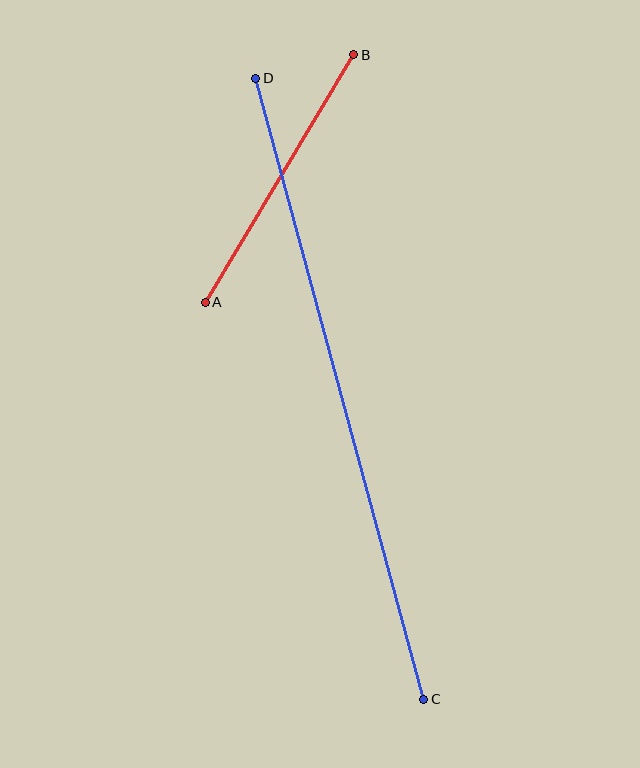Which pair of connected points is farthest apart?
Points C and D are farthest apart.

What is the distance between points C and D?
The distance is approximately 643 pixels.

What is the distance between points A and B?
The distance is approximately 289 pixels.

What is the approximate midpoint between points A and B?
The midpoint is at approximately (279, 179) pixels.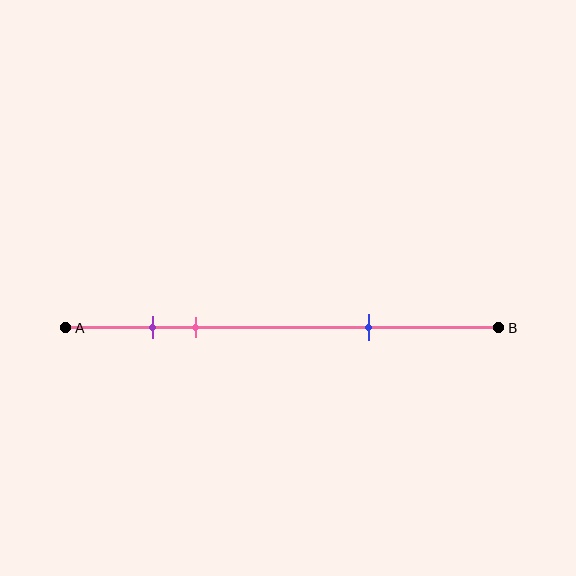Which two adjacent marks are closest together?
The purple and pink marks are the closest adjacent pair.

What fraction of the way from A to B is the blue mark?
The blue mark is approximately 70% (0.7) of the way from A to B.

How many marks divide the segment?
There are 3 marks dividing the segment.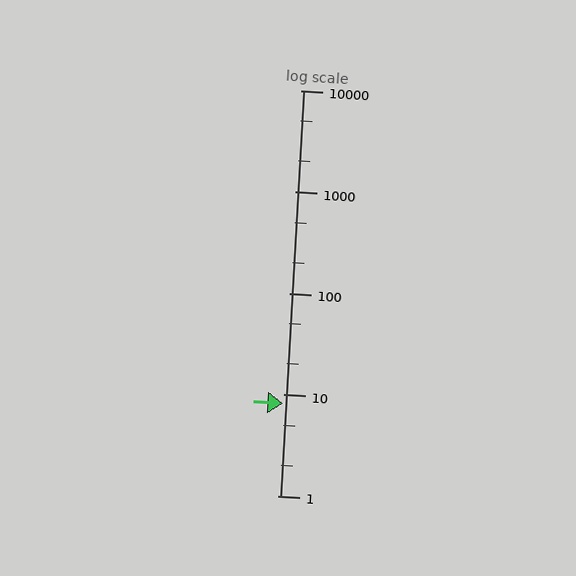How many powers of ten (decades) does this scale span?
The scale spans 4 decades, from 1 to 10000.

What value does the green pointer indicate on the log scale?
The pointer indicates approximately 8.1.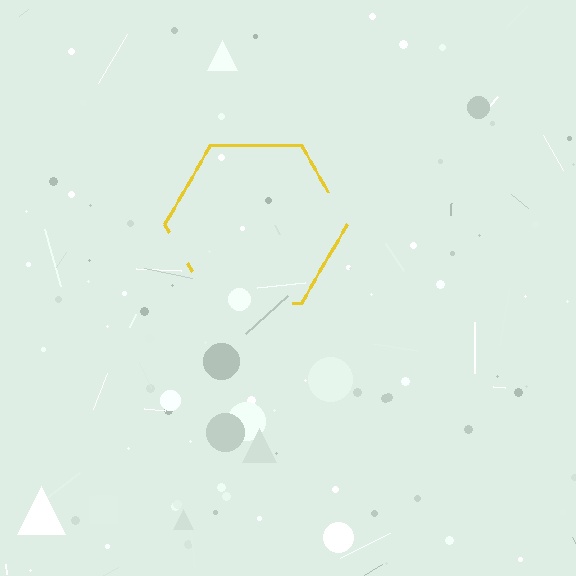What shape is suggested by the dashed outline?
The dashed outline suggests a hexagon.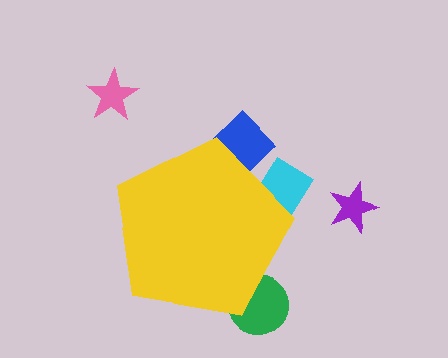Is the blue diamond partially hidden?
Yes, the blue diamond is partially hidden behind the yellow pentagon.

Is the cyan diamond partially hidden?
Yes, the cyan diamond is partially hidden behind the yellow pentagon.